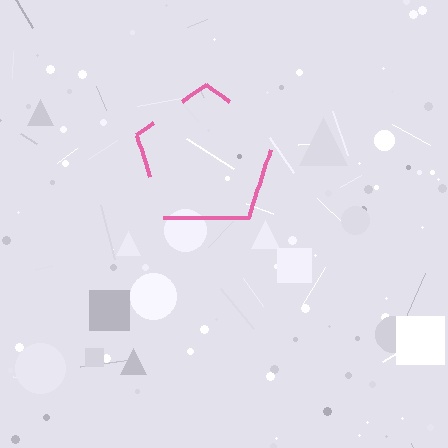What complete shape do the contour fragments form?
The contour fragments form a pentagon.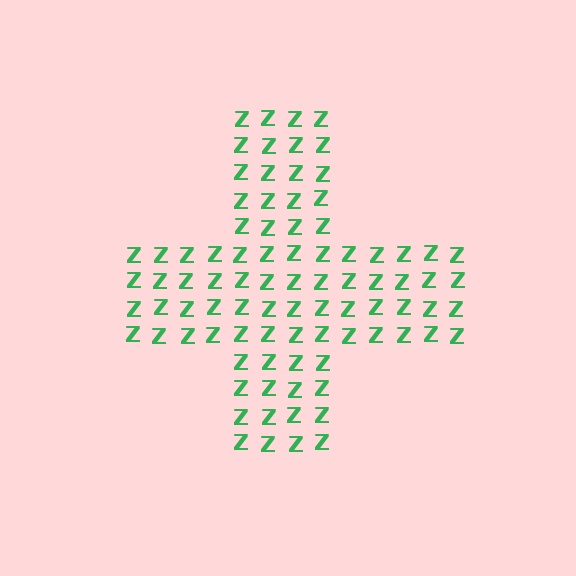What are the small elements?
The small elements are letter Z's.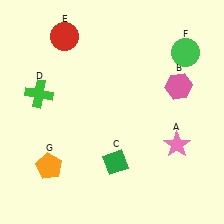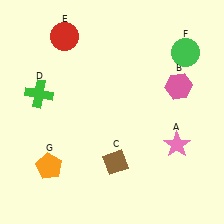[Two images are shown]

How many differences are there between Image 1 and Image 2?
There is 1 difference between the two images.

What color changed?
The diamond (C) changed from green in Image 1 to brown in Image 2.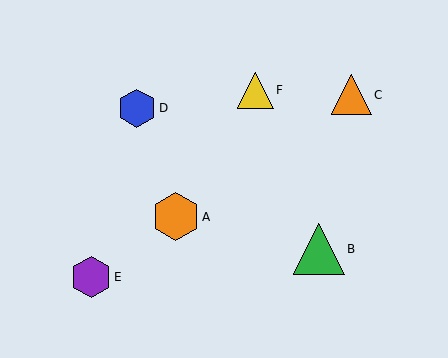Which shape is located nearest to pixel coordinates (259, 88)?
The yellow triangle (labeled F) at (255, 90) is nearest to that location.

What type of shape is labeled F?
Shape F is a yellow triangle.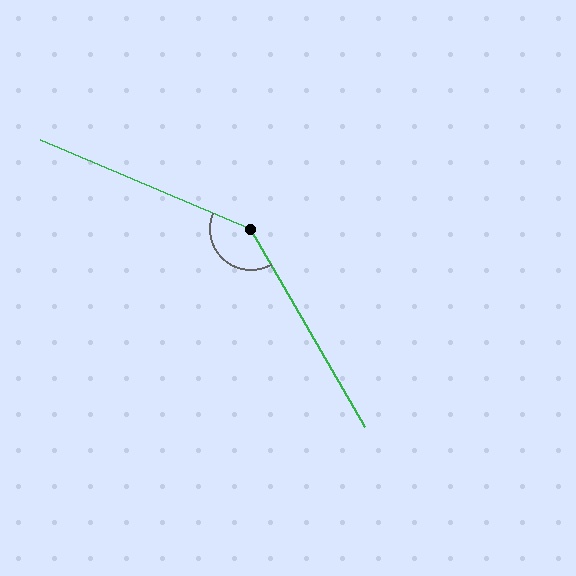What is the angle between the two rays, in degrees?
Approximately 143 degrees.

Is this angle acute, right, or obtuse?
It is obtuse.